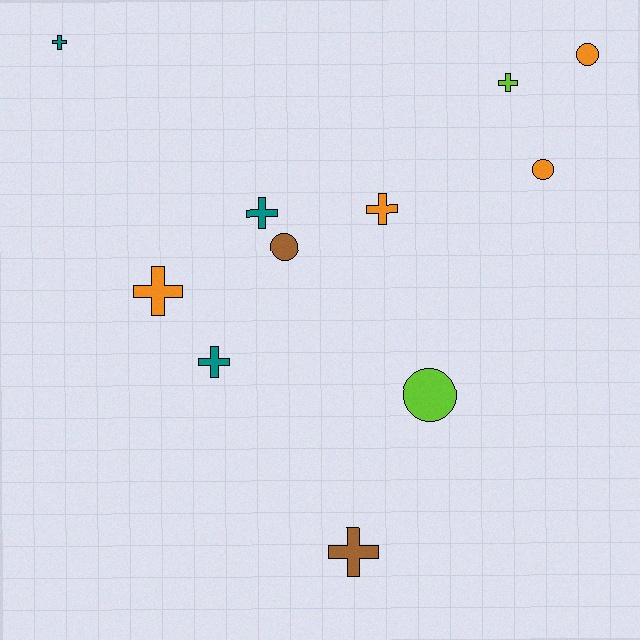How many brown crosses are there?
There is 1 brown cross.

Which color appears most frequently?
Orange, with 4 objects.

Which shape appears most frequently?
Cross, with 7 objects.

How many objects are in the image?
There are 11 objects.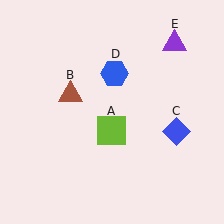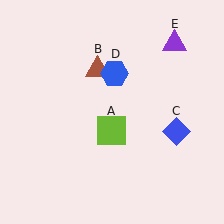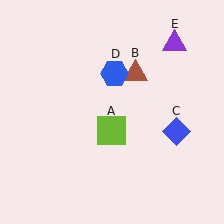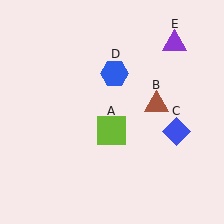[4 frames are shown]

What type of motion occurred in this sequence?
The brown triangle (object B) rotated clockwise around the center of the scene.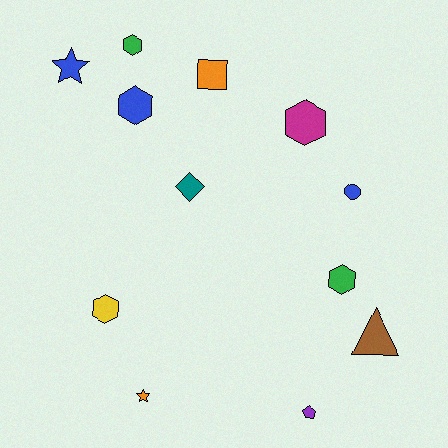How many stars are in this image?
There are 2 stars.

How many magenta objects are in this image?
There is 1 magenta object.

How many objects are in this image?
There are 12 objects.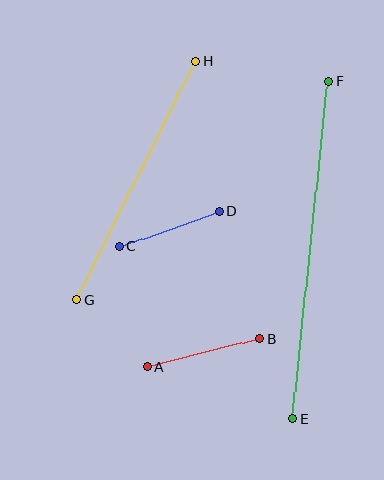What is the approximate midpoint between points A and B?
The midpoint is at approximately (203, 352) pixels.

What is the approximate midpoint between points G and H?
The midpoint is at approximately (136, 180) pixels.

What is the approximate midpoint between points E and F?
The midpoint is at approximately (311, 250) pixels.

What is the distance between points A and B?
The distance is approximately 116 pixels.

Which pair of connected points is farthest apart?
Points E and F are farthest apart.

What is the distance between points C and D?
The distance is approximately 106 pixels.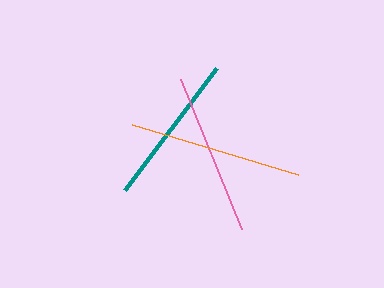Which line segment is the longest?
The orange line is the longest at approximately 173 pixels.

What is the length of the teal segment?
The teal segment is approximately 153 pixels long.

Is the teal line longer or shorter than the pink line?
The pink line is longer than the teal line.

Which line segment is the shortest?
The teal line is the shortest at approximately 153 pixels.